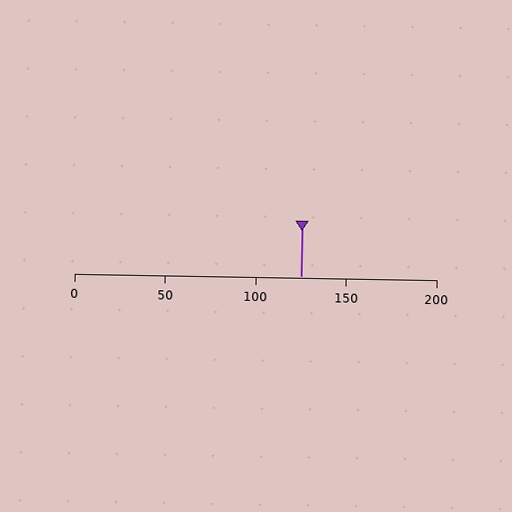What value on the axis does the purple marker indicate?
The marker indicates approximately 125.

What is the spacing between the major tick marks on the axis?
The major ticks are spaced 50 apart.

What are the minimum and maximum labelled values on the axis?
The axis runs from 0 to 200.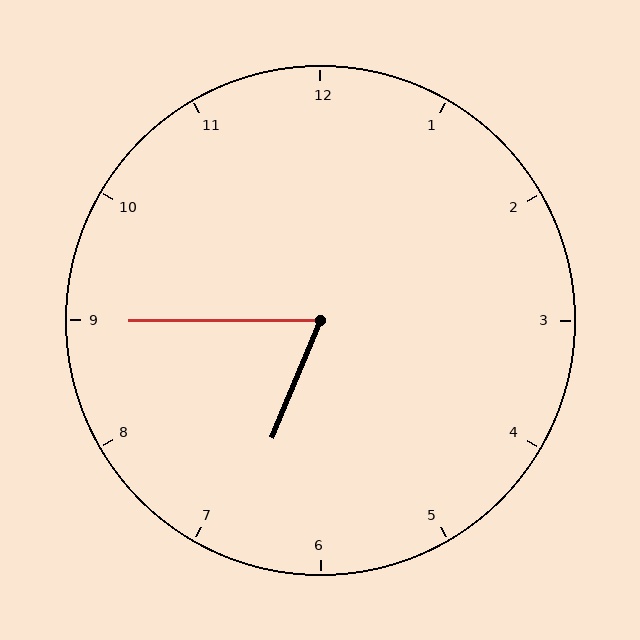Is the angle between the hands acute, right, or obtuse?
It is acute.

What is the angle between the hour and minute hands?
Approximately 68 degrees.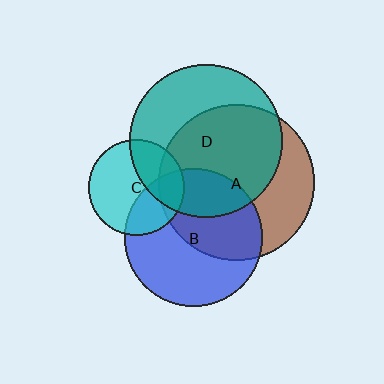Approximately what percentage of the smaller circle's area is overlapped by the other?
Approximately 35%.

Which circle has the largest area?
Circle A (brown).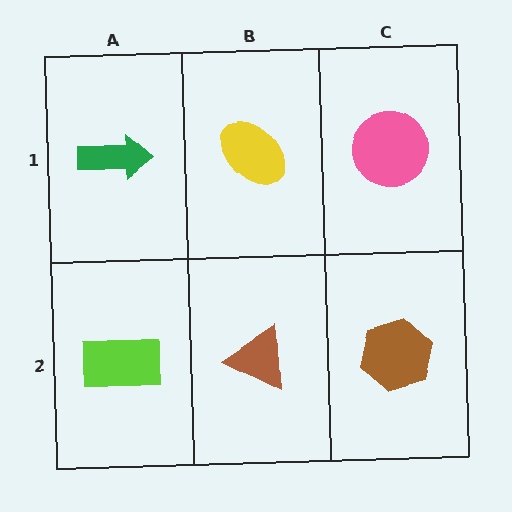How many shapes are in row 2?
3 shapes.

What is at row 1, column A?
A green arrow.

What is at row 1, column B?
A yellow ellipse.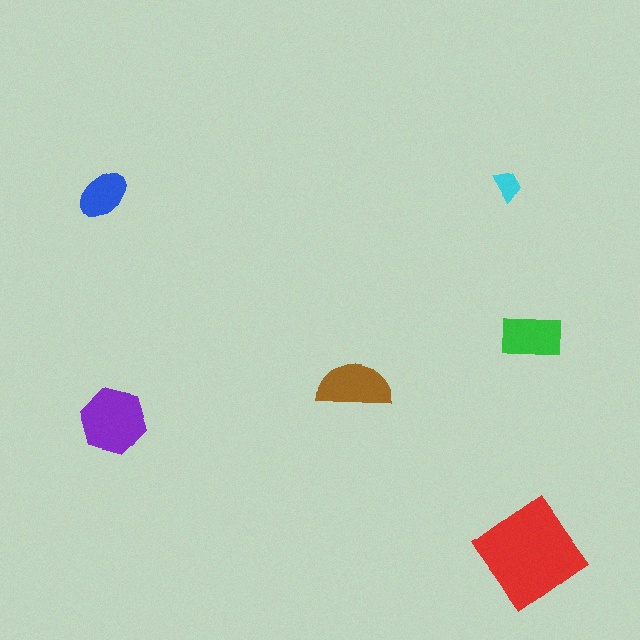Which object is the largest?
The red diamond.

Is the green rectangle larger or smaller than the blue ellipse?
Larger.